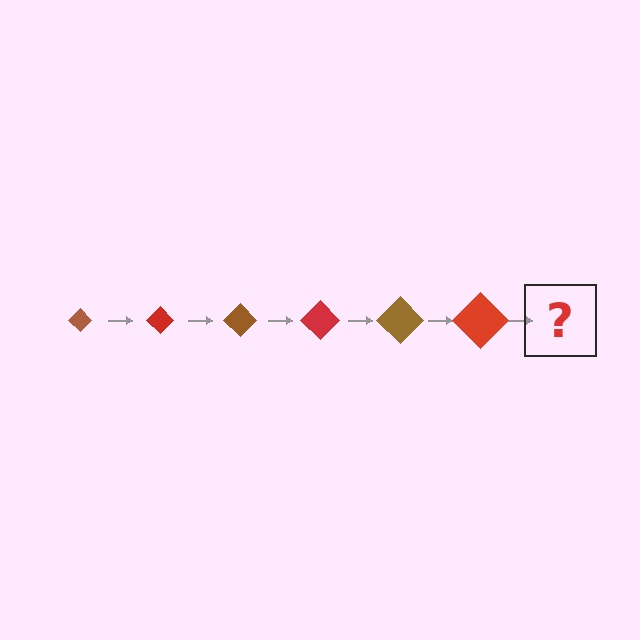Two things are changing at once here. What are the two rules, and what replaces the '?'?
The two rules are that the diamond grows larger each step and the color cycles through brown and red. The '?' should be a brown diamond, larger than the previous one.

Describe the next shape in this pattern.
It should be a brown diamond, larger than the previous one.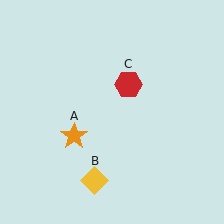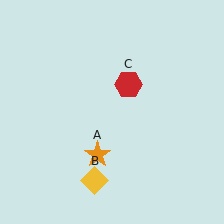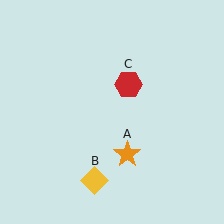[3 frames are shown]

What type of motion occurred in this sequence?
The orange star (object A) rotated counterclockwise around the center of the scene.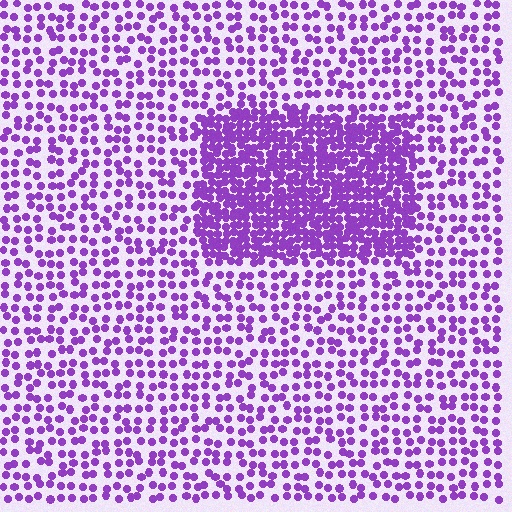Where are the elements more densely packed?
The elements are more densely packed inside the rectangle boundary.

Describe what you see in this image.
The image contains small purple elements arranged at two different densities. A rectangle-shaped region is visible where the elements are more densely packed than the surrounding area.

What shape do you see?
I see a rectangle.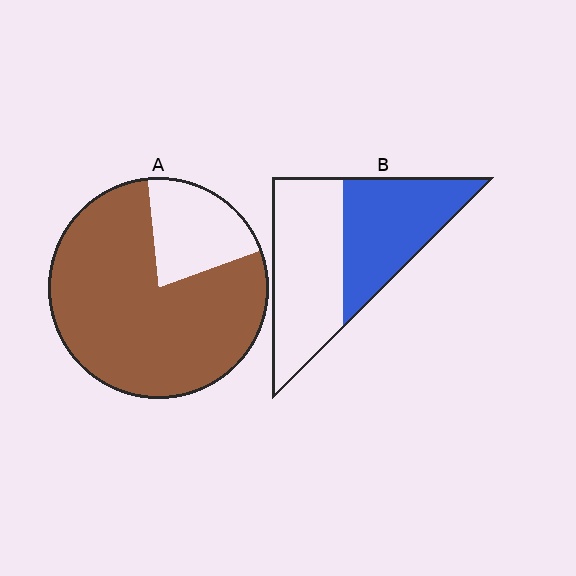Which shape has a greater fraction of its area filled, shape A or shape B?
Shape A.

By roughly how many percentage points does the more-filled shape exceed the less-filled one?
By roughly 35 percentage points (A over B).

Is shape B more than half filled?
Roughly half.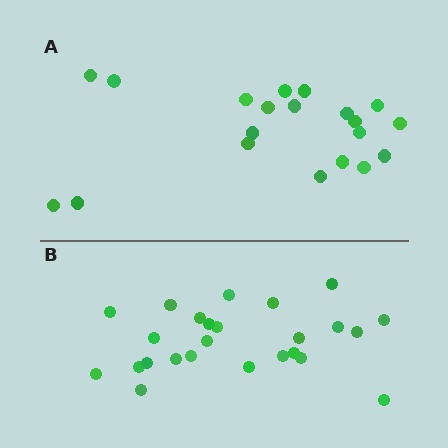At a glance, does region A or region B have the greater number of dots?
Region B (the bottom region) has more dots.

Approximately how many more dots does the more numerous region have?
Region B has about 5 more dots than region A.